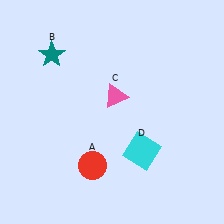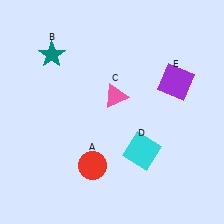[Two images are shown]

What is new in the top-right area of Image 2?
A purple square (E) was added in the top-right area of Image 2.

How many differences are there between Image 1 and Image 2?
There is 1 difference between the two images.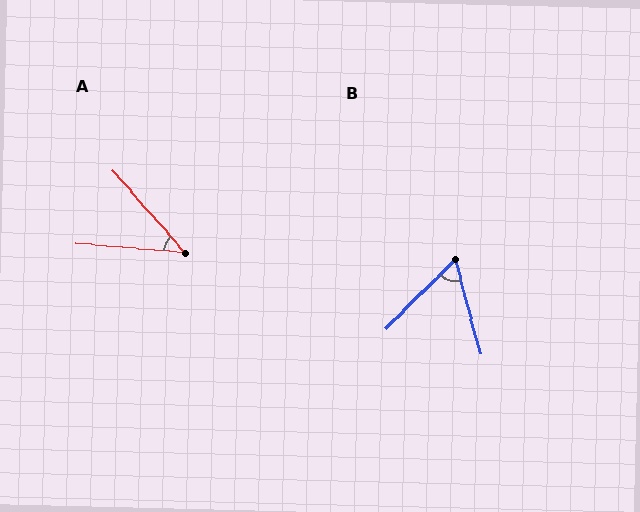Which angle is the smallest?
A, at approximately 44 degrees.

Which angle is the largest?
B, at approximately 60 degrees.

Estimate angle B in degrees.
Approximately 60 degrees.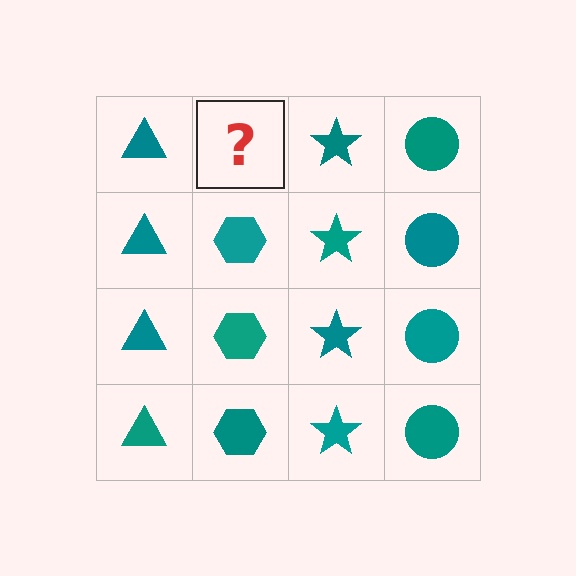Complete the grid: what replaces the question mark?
The question mark should be replaced with a teal hexagon.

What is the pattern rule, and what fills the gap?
The rule is that each column has a consistent shape. The gap should be filled with a teal hexagon.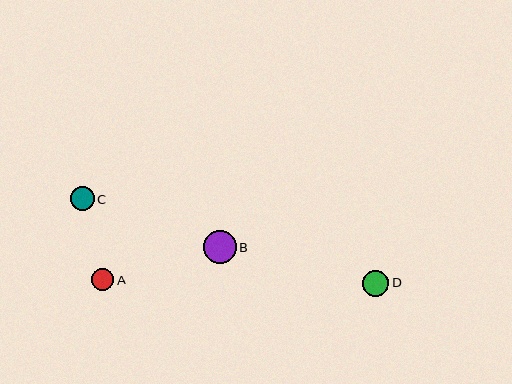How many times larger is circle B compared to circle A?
Circle B is approximately 1.5 times the size of circle A.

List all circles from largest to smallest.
From largest to smallest: B, D, C, A.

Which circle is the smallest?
Circle A is the smallest with a size of approximately 22 pixels.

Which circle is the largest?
Circle B is the largest with a size of approximately 33 pixels.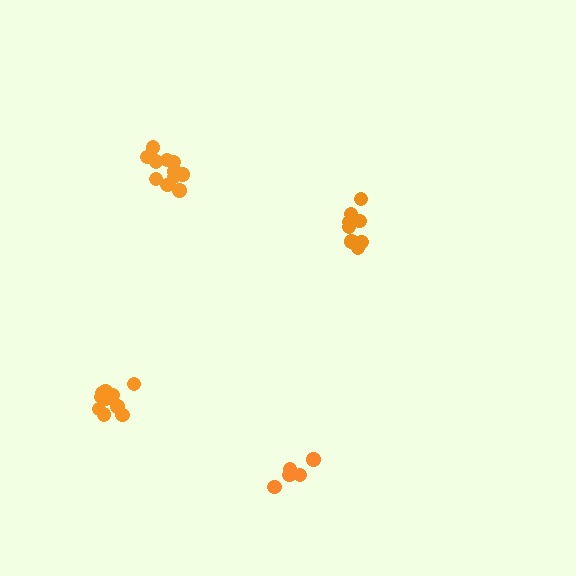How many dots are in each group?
Group 1: 11 dots, Group 2: 11 dots, Group 3: 8 dots, Group 4: 6 dots (36 total).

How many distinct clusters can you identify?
There are 4 distinct clusters.